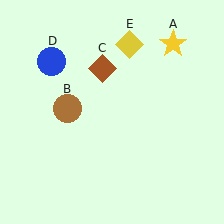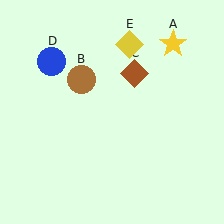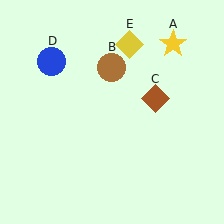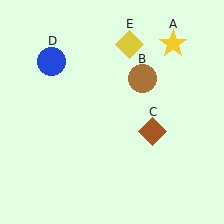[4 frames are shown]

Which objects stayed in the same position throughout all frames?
Yellow star (object A) and blue circle (object D) and yellow diamond (object E) remained stationary.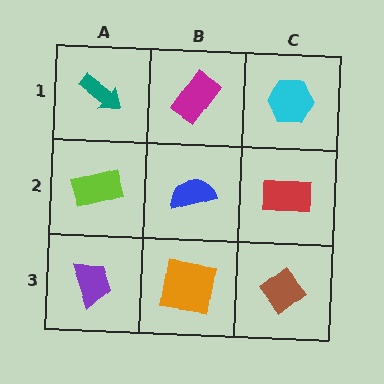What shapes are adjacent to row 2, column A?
A teal arrow (row 1, column A), a purple trapezoid (row 3, column A), a blue semicircle (row 2, column B).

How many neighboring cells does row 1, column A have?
2.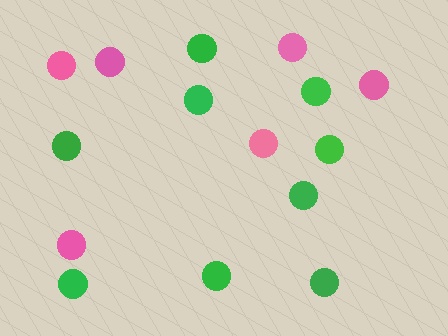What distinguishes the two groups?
There are 2 groups: one group of pink circles (6) and one group of green circles (9).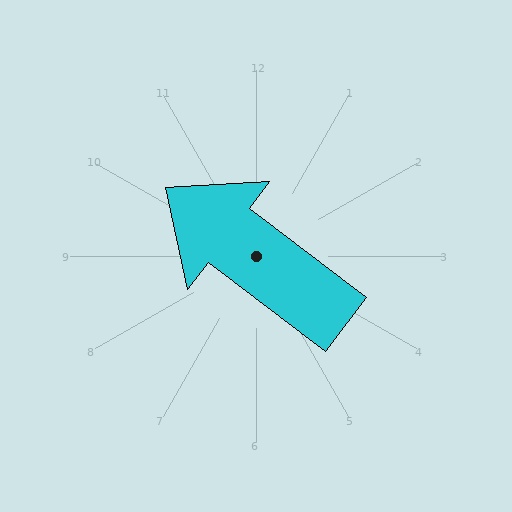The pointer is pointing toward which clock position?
Roughly 10 o'clock.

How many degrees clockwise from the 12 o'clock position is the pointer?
Approximately 307 degrees.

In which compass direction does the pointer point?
Northwest.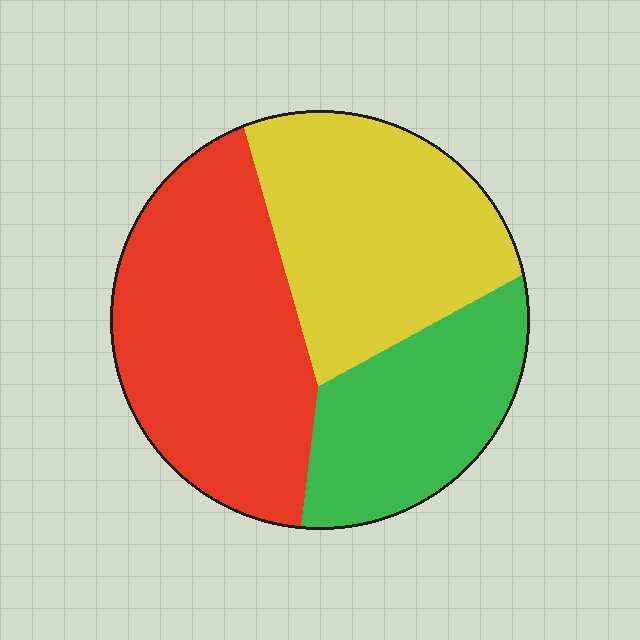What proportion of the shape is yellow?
Yellow takes up between a third and a half of the shape.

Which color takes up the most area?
Red, at roughly 40%.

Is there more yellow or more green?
Yellow.